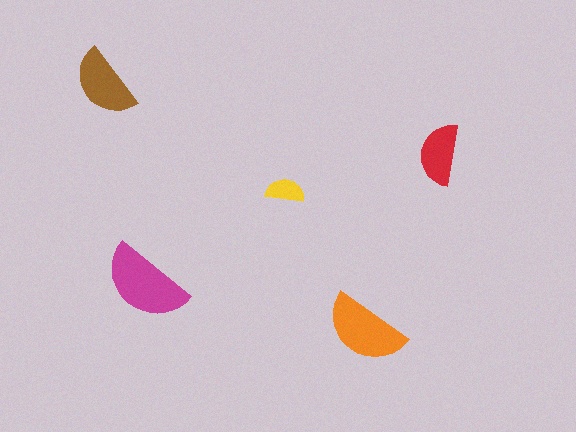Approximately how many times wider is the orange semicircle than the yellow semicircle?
About 2 times wider.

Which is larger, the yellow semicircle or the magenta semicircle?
The magenta one.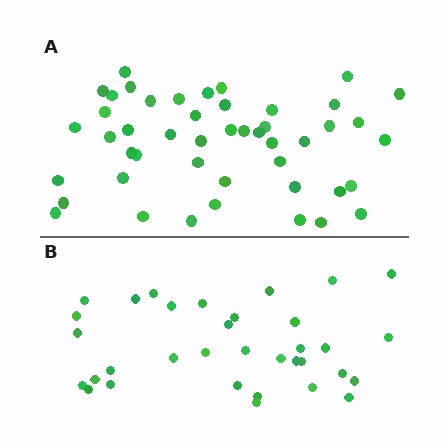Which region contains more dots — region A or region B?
Region A (the top region) has more dots.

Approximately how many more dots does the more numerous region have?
Region A has approximately 15 more dots than region B.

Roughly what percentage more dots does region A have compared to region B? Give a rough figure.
About 40% more.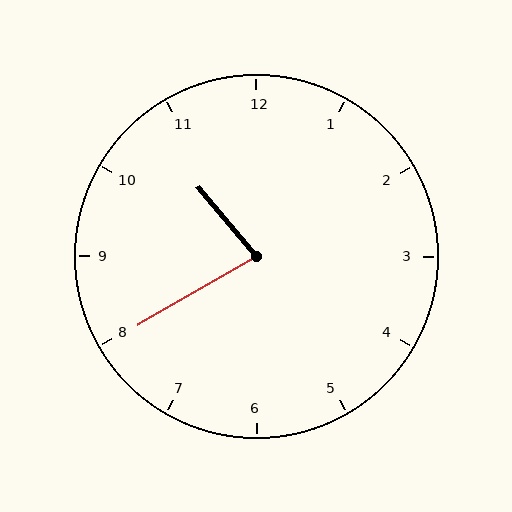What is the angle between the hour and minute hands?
Approximately 80 degrees.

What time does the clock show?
10:40.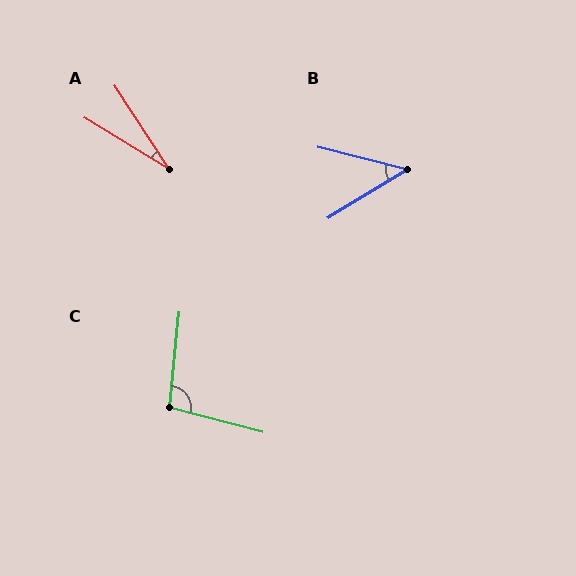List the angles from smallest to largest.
A (26°), B (45°), C (99°).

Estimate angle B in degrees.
Approximately 45 degrees.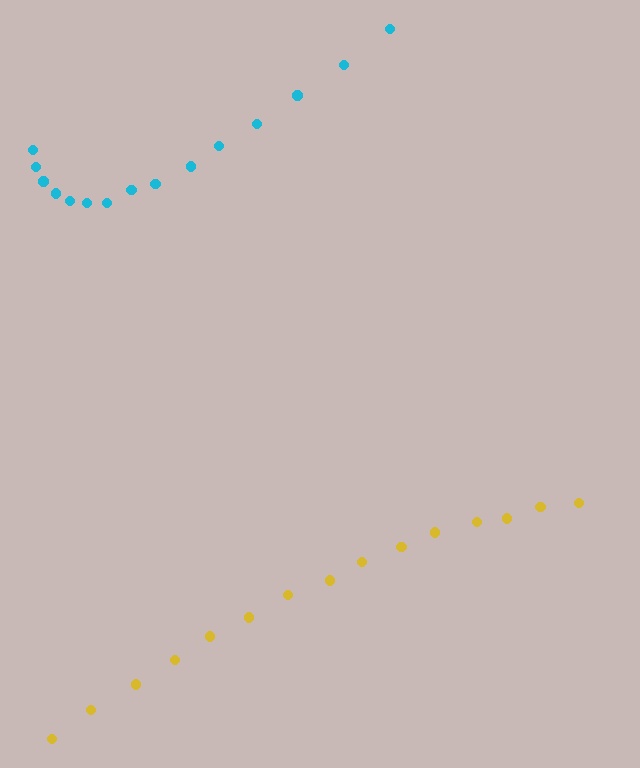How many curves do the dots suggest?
There are 2 distinct paths.